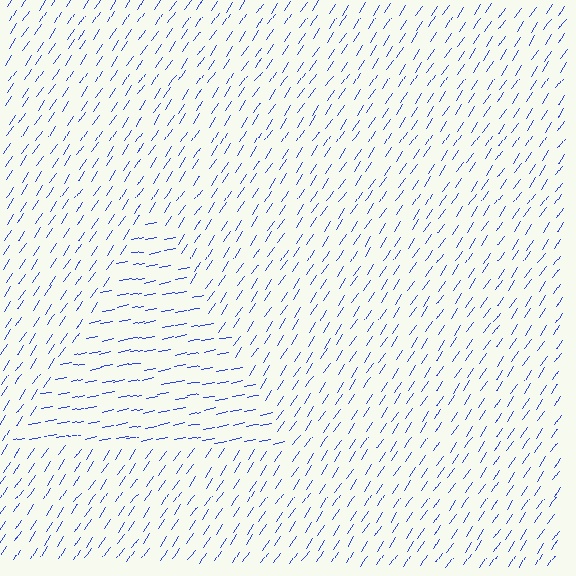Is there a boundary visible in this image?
Yes, there is a texture boundary formed by a change in line orientation.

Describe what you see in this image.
The image is filled with small blue line segments. A triangle region in the image has lines oriented differently from the surrounding lines, creating a visible texture boundary.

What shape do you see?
I see a triangle.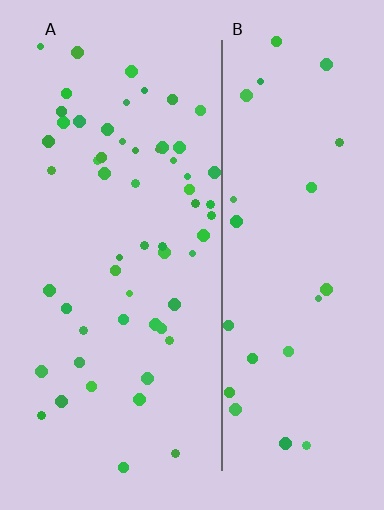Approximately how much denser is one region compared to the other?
Approximately 2.1× — region A over region B.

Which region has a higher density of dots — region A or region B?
A (the left).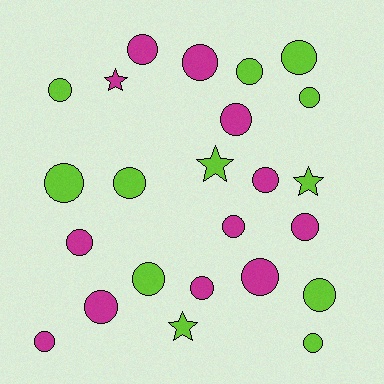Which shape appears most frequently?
Circle, with 20 objects.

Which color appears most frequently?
Lime, with 12 objects.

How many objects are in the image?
There are 24 objects.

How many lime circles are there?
There are 9 lime circles.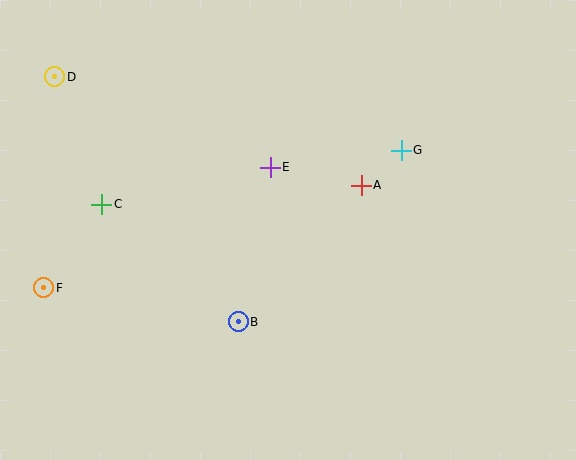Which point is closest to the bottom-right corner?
Point A is closest to the bottom-right corner.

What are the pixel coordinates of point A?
Point A is at (361, 185).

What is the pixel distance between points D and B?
The distance between D and B is 306 pixels.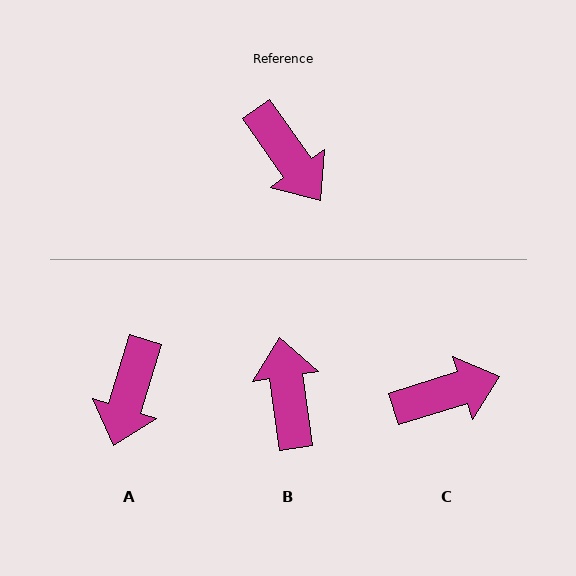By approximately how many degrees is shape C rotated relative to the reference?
Approximately 72 degrees counter-clockwise.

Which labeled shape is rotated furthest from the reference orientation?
B, about 153 degrees away.